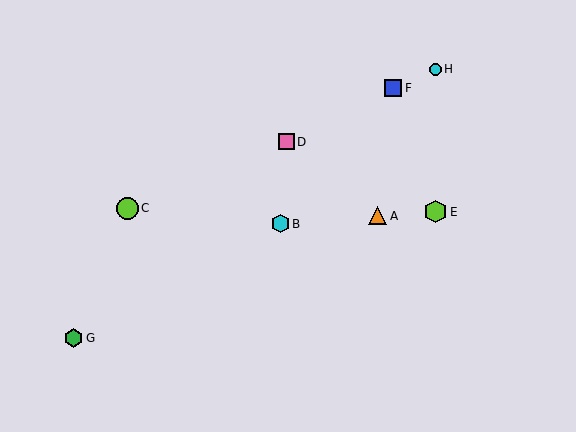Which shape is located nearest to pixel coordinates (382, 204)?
The orange triangle (labeled A) at (377, 216) is nearest to that location.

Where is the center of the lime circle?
The center of the lime circle is at (128, 208).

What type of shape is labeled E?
Shape E is a lime hexagon.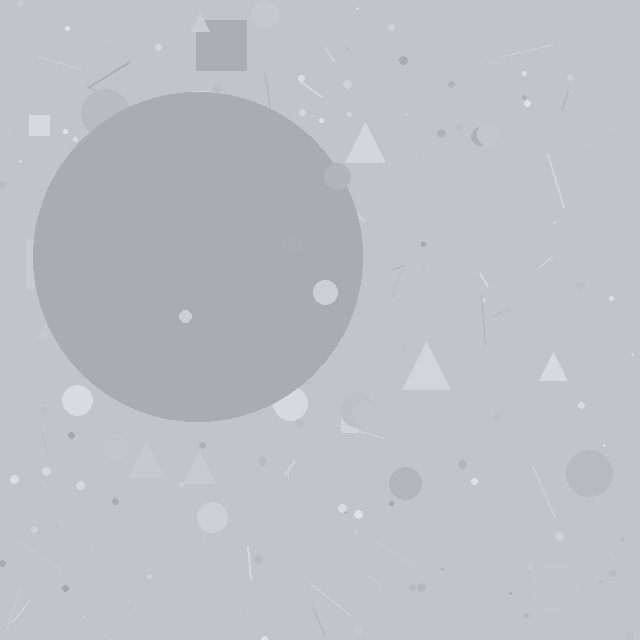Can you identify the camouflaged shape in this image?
The camouflaged shape is a circle.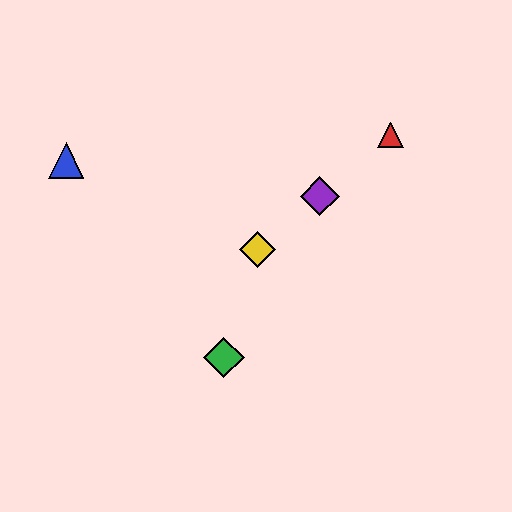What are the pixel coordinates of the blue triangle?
The blue triangle is at (66, 160).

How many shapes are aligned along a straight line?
3 shapes (the red triangle, the yellow diamond, the purple diamond) are aligned along a straight line.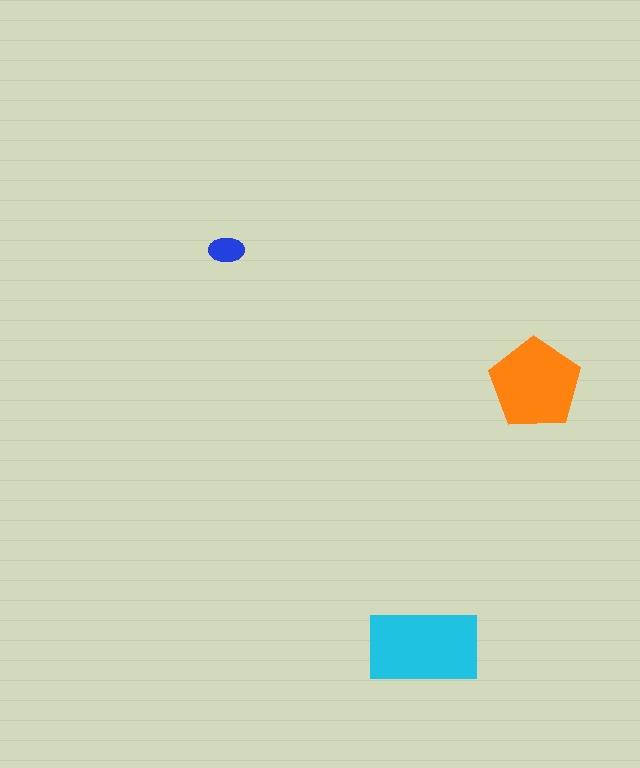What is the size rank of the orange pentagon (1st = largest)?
2nd.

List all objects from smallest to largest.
The blue ellipse, the orange pentagon, the cyan rectangle.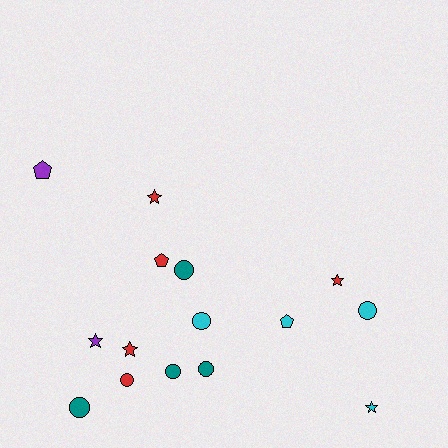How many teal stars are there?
There are no teal stars.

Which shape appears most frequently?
Circle, with 7 objects.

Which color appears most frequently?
Red, with 5 objects.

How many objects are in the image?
There are 15 objects.